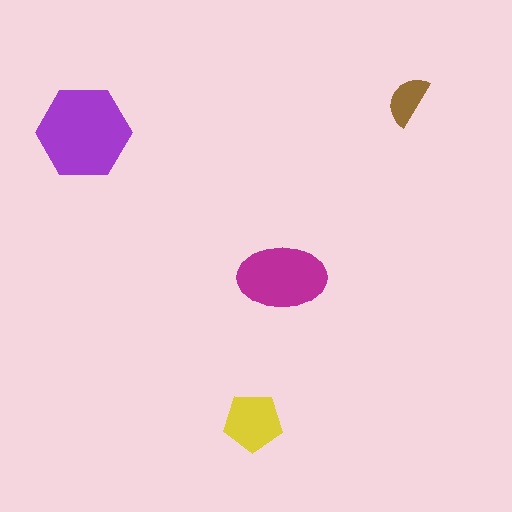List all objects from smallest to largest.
The brown semicircle, the yellow pentagon, the magenta ellipse, the purple hexagon.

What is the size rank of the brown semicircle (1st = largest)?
4th.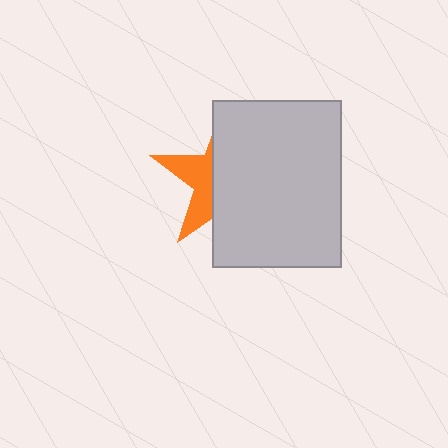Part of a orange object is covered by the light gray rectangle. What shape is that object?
It is a star.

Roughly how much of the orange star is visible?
A small part of it is visible (roughly 34%).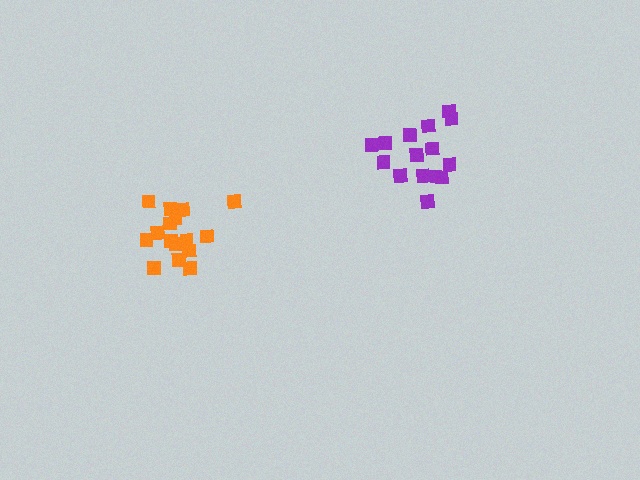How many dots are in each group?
Group 1: 16 dots, Group 2: 15 dots (31 total).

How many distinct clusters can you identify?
There are 2 distinct clusters.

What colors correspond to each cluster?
The clusters are colored: orange, purple.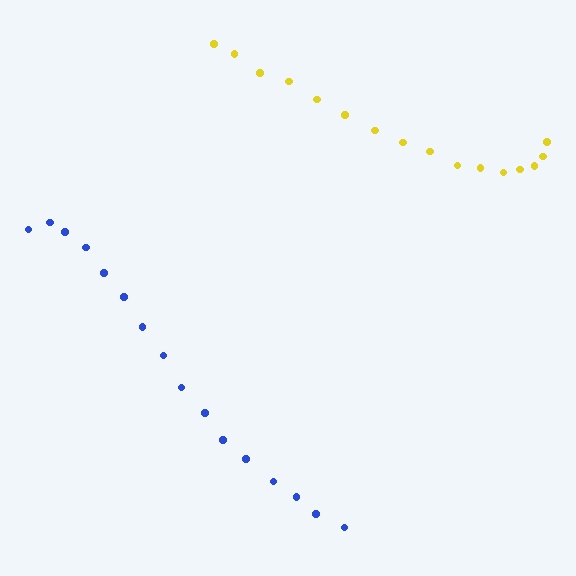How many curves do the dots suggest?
There are 2 distinct paths.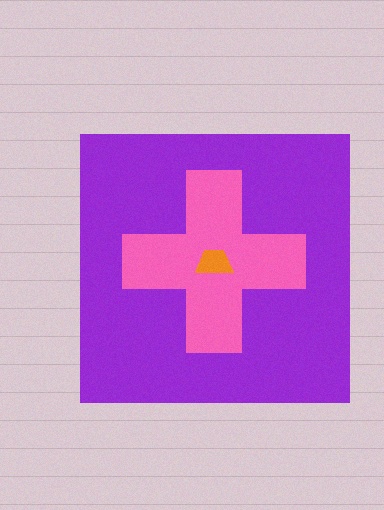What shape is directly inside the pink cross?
The orange trapezoid.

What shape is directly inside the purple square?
The pink cross.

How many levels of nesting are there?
3.